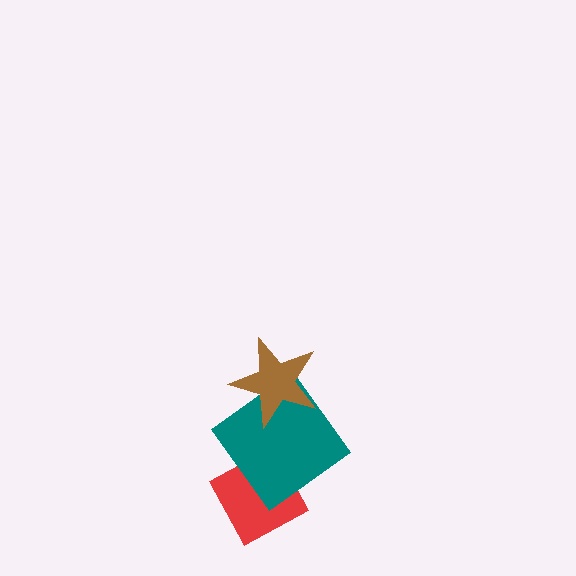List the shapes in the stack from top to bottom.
From top to bottom: the brown star, the teal diamond, the red diamond.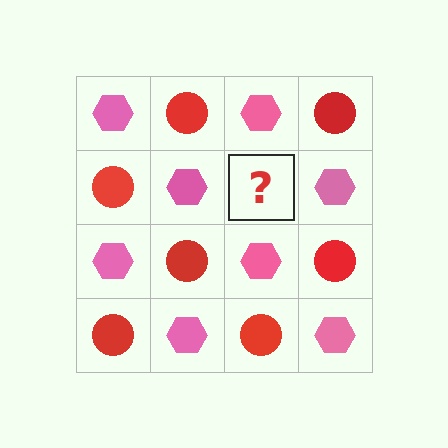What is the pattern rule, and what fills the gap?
The rule is that it alternates pink hexagon and red circle in a checkerboard pattern. The gap should be filled with a red circle.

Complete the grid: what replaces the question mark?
The question mark should be replaced with a red circle.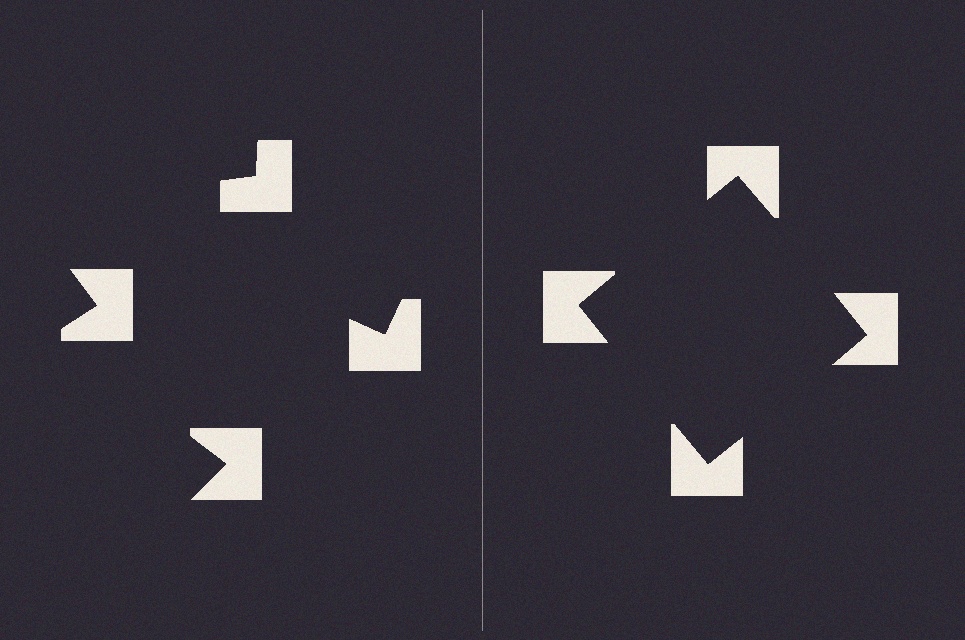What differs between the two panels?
The notched squares are positioned identically on both sides; only the wedge orientations differ. On the right they align to a square; on the left they are misaligned.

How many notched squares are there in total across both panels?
8 — 4 on each side.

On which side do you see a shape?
An illusory square appears on the right side. On the left side the wedge cuts are rotated, so no coherent shape forms.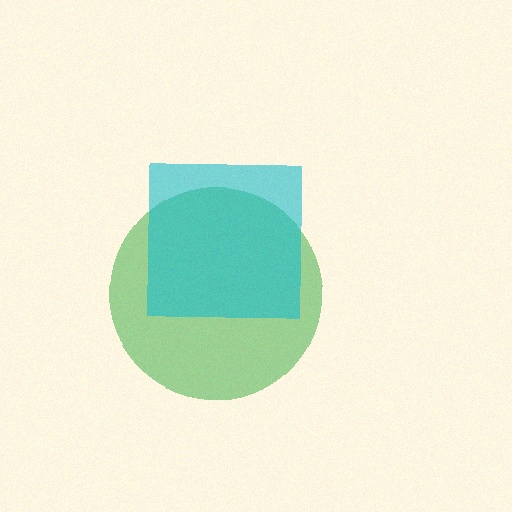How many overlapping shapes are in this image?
There are 2 overlapping shapes in the image.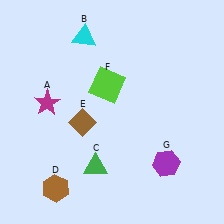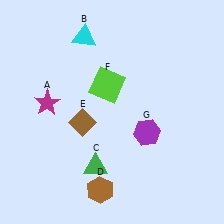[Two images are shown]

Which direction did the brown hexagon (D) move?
The brown hexagon (D) moved right.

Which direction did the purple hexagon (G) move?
The purple hexagon (G) moved up.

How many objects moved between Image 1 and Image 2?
2 objects moved between the two images.